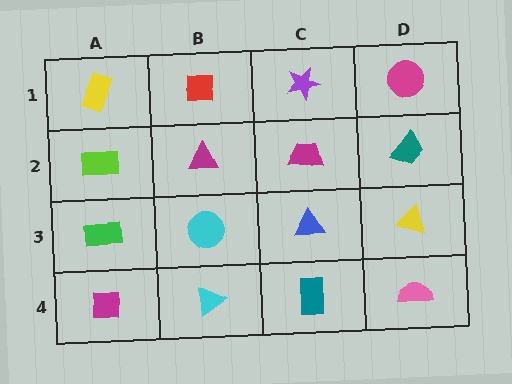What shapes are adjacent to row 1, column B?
A magenta triangle (row 2, column B), a yellow rectangle (row 1, column A), a purple star (row 1, column C).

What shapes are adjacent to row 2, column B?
A red square (row 1, column B), a cyan circle (row 3, column B), a lime rectangle (row 2, column A), a magenta trapezoid (row 2, column C).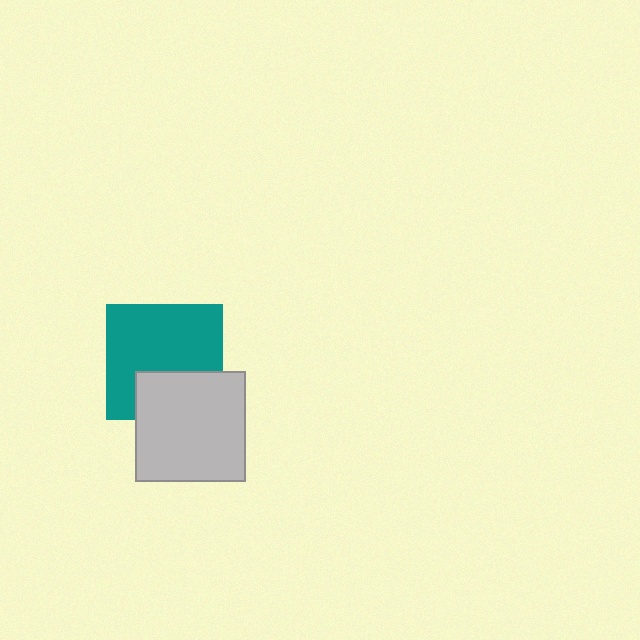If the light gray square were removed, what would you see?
You would see the complete teal square.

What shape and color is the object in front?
The object in front is a light gray square.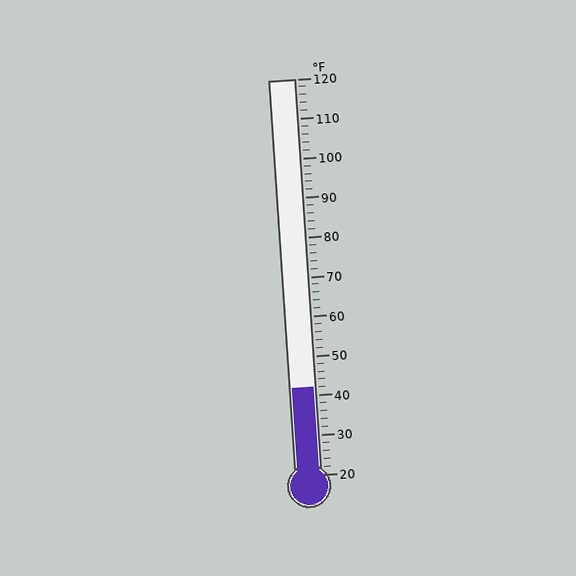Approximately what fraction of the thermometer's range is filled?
The thermometer is filled to approximately 20% of its range.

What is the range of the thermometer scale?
The thermometer scale ranges from 20°F to 120°F.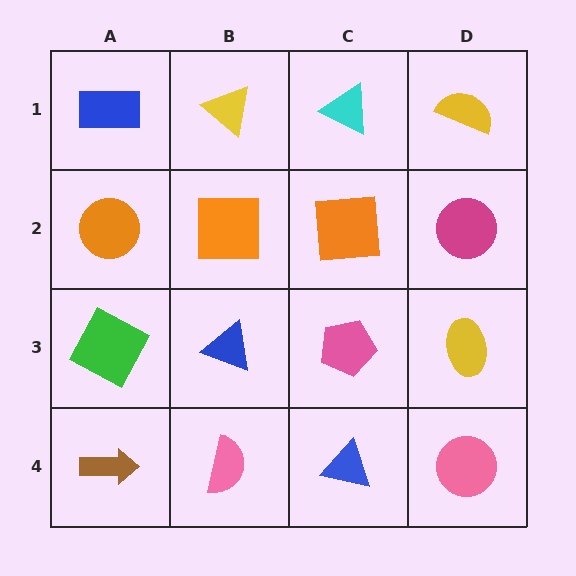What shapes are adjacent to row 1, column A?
An orange circle (row 2, column A), a yellow triangle (row 1, column B).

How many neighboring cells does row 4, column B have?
3.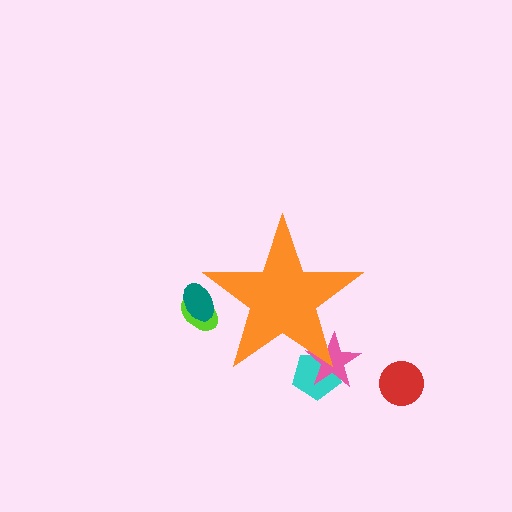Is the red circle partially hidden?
No, the red circle is fully visible.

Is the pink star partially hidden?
Yes, the pink star is partially hidden behind the orange star.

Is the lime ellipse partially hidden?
Yes, the lime ellipse is partially hidden behind the orange star.